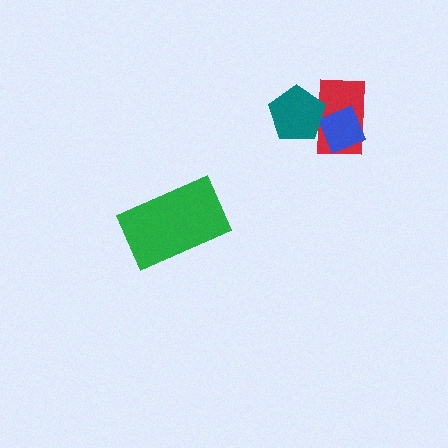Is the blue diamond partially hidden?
Yes, it is partially covered by another shape.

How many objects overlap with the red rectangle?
2 objects overlap with the red rectangle.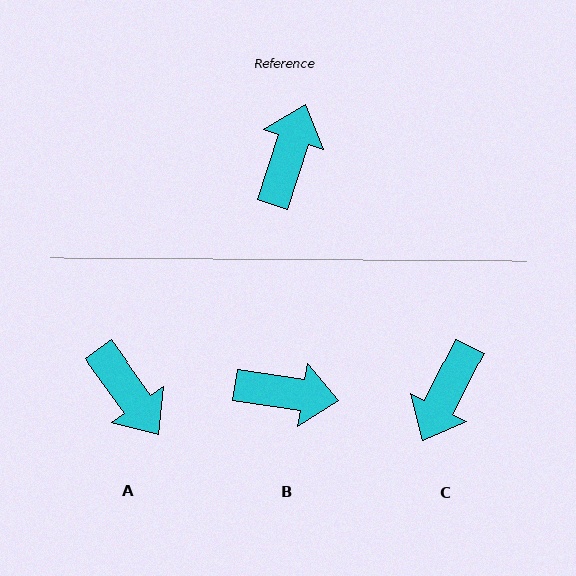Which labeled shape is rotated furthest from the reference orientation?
C, about 172 degrees away.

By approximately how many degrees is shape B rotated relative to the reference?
Approximately 80 degrees clockwise.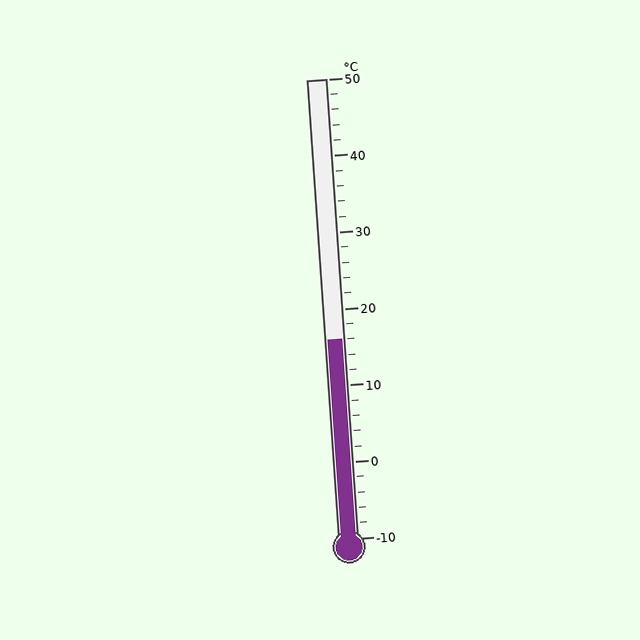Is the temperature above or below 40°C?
The temperature is below 40°C.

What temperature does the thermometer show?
The thermometer shows approximately 16°C.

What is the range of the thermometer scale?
The thermometer scale ranges from -10°C to 50°C.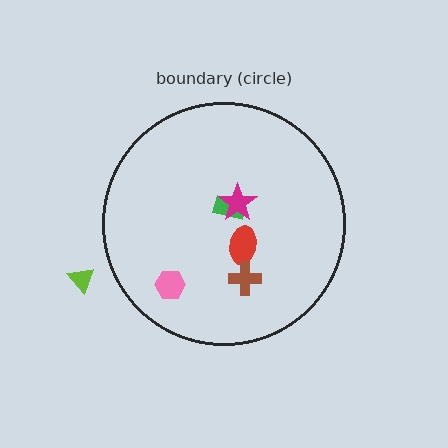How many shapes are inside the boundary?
5 inside, 1 outside.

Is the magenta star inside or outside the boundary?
Inside.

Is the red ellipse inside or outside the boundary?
Inside.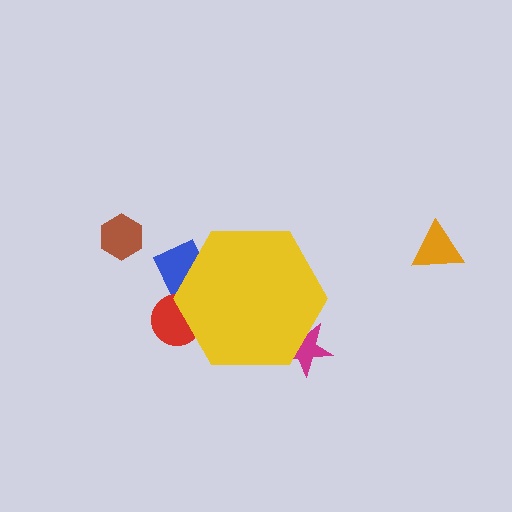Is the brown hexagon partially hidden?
No, the brown hexagon is fully visible.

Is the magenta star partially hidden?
Yes, the magenta star is partially hidden behind the yellow hexagon.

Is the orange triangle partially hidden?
No, the orange triangle is fully visible.